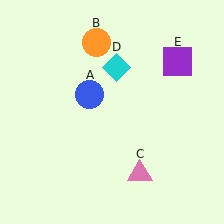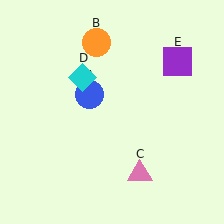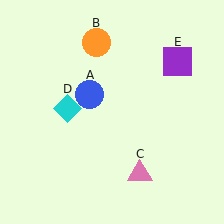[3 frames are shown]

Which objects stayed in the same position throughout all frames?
Blue circle (object A) and orange circle (object B) and pink triangle (object C) and purple square (object E) remained stationary.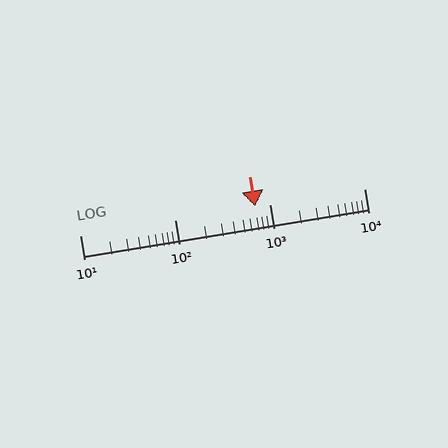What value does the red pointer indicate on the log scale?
The pointer indicates approximately 700.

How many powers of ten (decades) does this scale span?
The scale spans 3 decades, from 10 to 10000.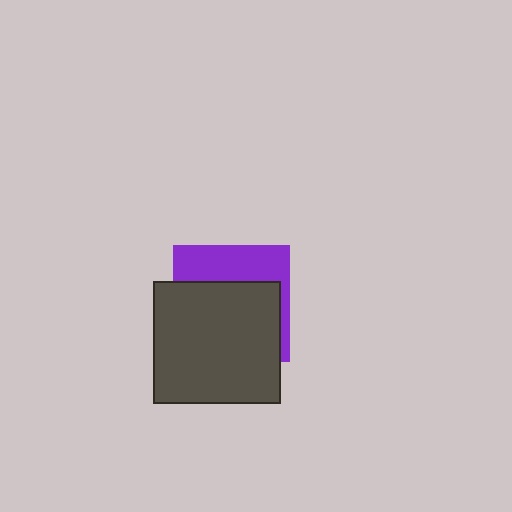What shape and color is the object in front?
The object in front is a dark gray rectangle.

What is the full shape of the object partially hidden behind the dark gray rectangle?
The partially hidden object is a purple square.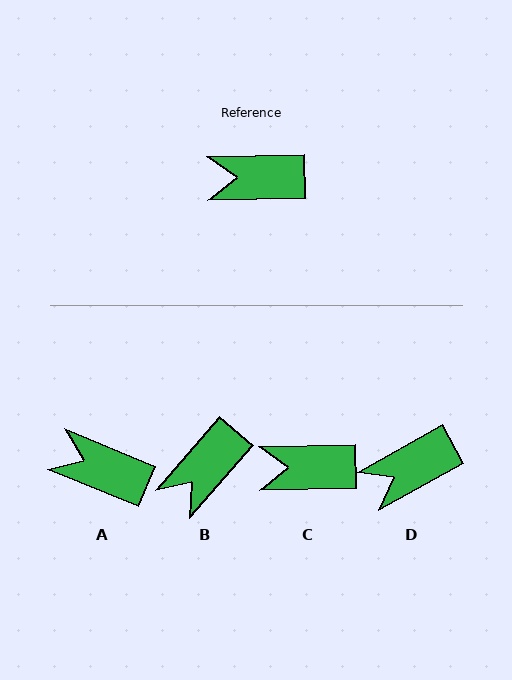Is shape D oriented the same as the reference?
No, it is off by about 28 degrees.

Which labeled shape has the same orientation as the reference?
C.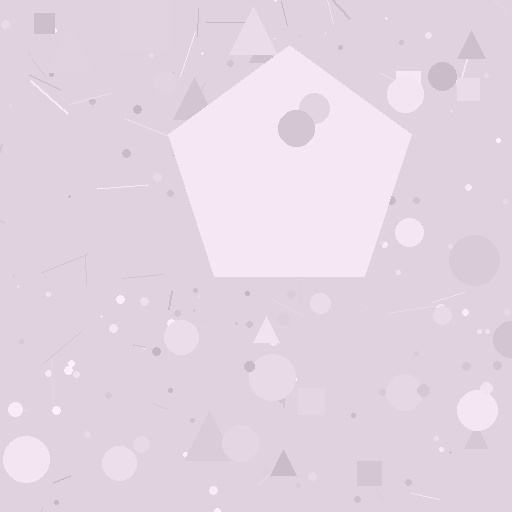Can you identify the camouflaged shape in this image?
The camouflaged shape is a pentagon.